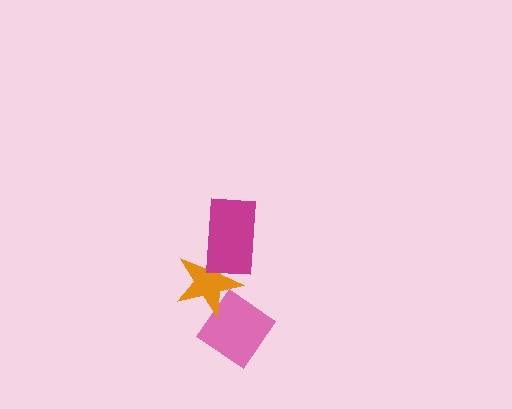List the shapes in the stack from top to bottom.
From top to bottom: the magenta rectangle, the orange star, the pink diamond.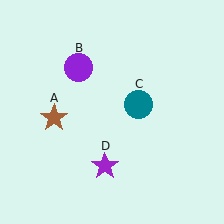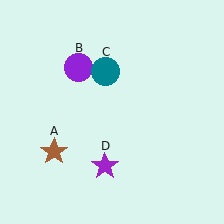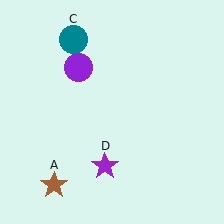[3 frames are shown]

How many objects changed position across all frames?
2 objects changed position: brown star (object A), teal circle (object C).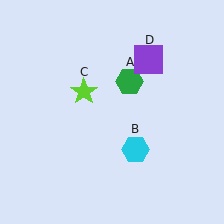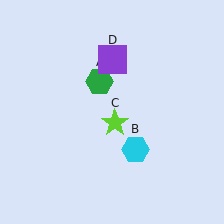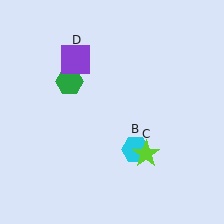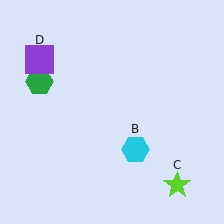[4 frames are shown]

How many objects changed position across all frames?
3 objects changed position: green hexagon (object A), lime star (object C), purple square (object D).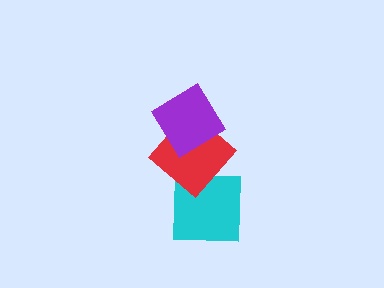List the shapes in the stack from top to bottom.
From top to bottom: the purple diamond, the red diamond, the cyan square.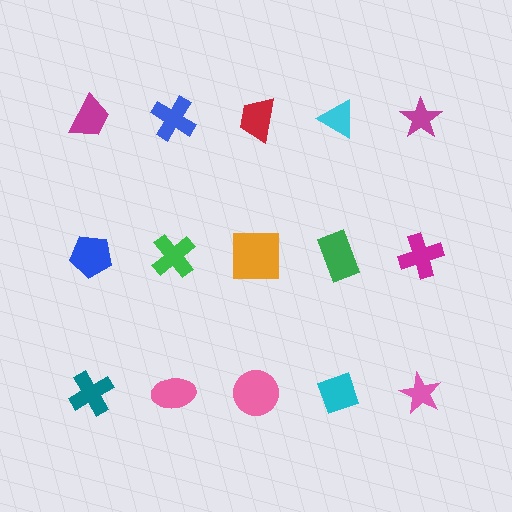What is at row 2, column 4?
A green rectangle.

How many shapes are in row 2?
5 shapes.